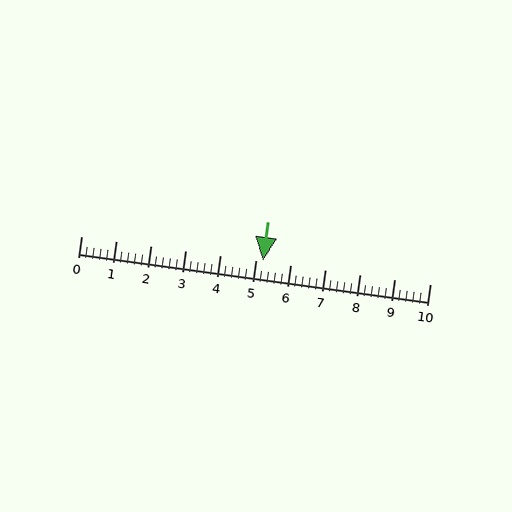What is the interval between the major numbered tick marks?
The major tick marks are spaced 1 units apart.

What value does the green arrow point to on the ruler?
The green arrow points to approximately 5.2.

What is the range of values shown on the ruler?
The ruler shows values from 0 to 10.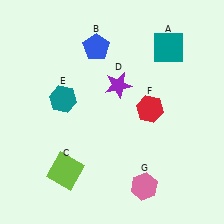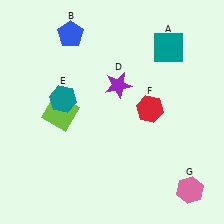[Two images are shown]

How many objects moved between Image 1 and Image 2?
3 objects moved between the two images.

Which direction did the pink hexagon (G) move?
The pink hexagon (G) moved right.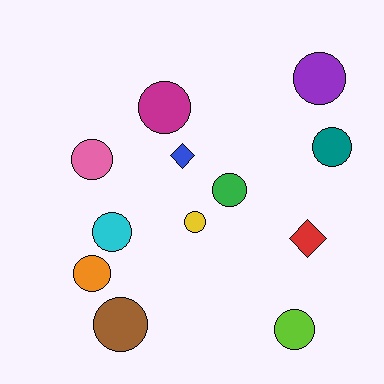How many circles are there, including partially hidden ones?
There are 10 circles.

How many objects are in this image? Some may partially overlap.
There are 12 objects.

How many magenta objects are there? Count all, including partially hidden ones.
There is 1 magenta object.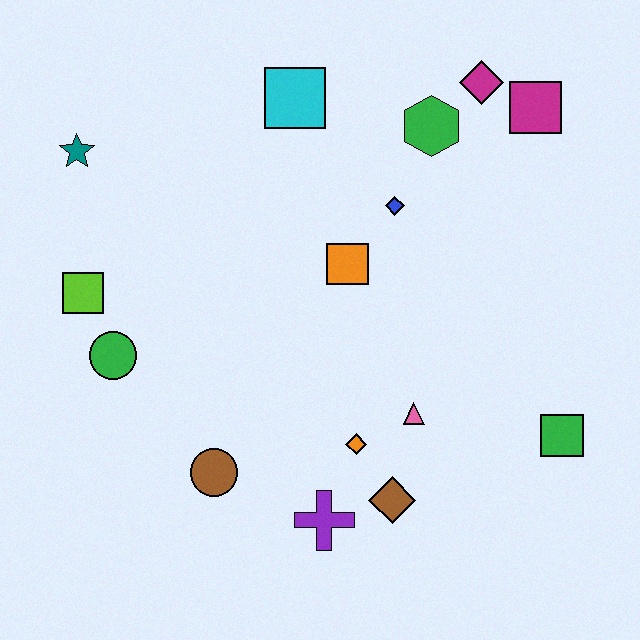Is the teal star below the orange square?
No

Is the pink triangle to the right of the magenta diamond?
No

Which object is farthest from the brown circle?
The magenta square is farthest from the brown circle.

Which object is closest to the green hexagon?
The magenta diamond is closest to the green hexagon.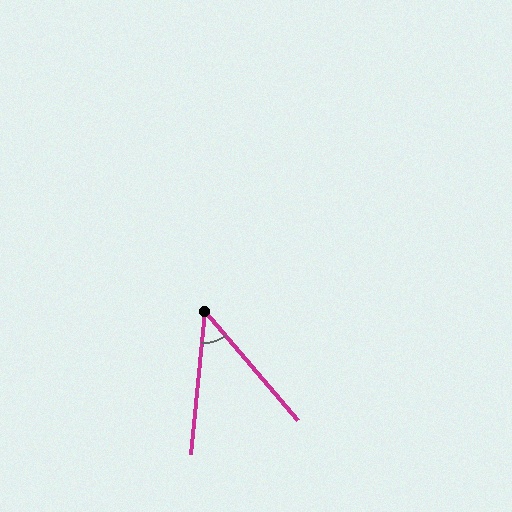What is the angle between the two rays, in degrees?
Approximately 46 degrees.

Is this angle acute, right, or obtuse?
It is acute.